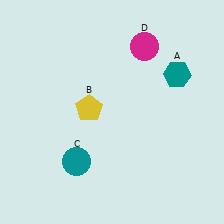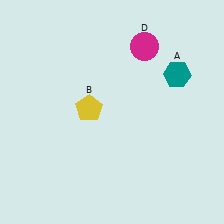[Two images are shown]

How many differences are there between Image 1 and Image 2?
There is 1 difference between the two images.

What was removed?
The teal circle (C) was removed in Image 2.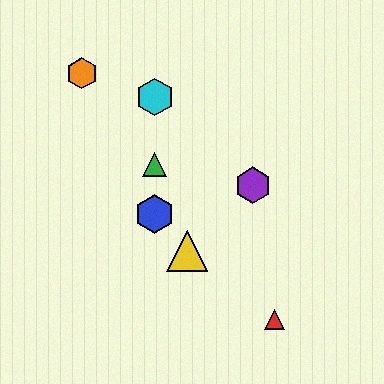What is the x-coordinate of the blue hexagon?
The blue hexagon is at x≈155.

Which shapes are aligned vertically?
The blue hexagon, the green triangle, the cyan hexagon are aligned vertically.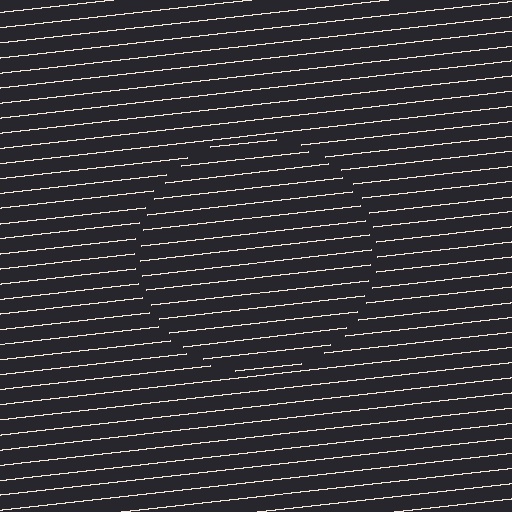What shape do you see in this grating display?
An illusory circle. The interior of the shape contains the same grating, shifted by half a period — the contour is defined by the phase discontinuity where line-ends from the inner and outer gratings abut.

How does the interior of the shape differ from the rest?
The interior of the shape contains the same grating, shifted by half a period — the contour is defined by the phase discontinuity where line-ends from the inner and outer gratings abut.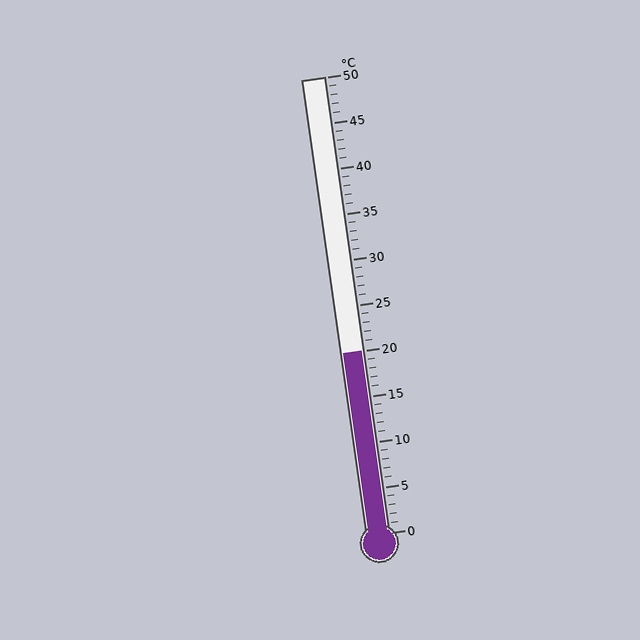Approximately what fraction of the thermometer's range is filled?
The thermometer is filled to approximately 40% of its range.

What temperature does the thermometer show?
The thermometer shows approximately 20°C.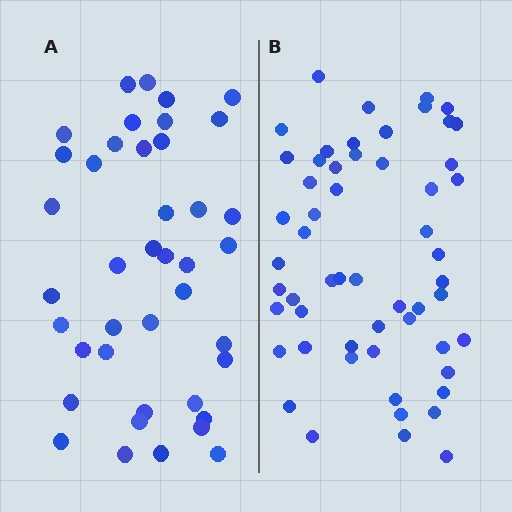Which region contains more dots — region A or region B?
Region B (the right region) has more dots.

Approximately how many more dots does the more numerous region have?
Region B has approximately 15 more dots than region A.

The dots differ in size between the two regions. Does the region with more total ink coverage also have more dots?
No. Region A has more total ink coverage because its dots are larger, but region B actually contains more individual dots. Total area can be misleading — the number of items is what matters here.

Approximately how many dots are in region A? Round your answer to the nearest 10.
About 40 dots. (The exact count is 41, which rounds to 40.)